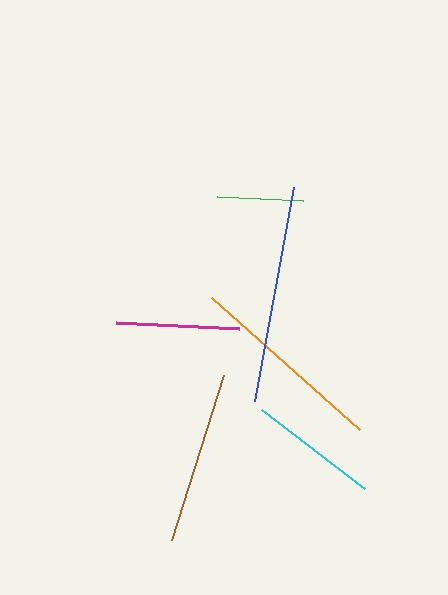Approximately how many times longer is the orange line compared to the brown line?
The orange line is approximately 1.1 times the length of the brown line.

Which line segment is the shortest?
The green line is the shortest at approximately 87 pixels.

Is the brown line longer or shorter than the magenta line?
The brown line is longer than the magenta line.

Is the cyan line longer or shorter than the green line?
The cyan line is longer than the green line.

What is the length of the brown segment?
The brown segment is approximately 173 pixels long.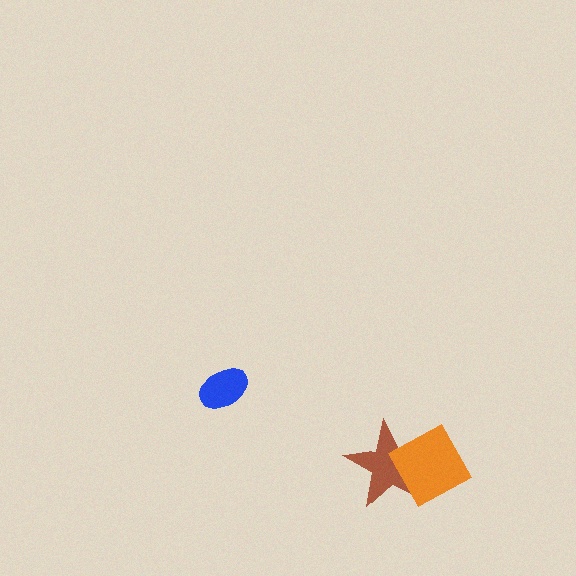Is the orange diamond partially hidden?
No, no other shape covers it.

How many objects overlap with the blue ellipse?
0 objects overlap with the blue ellipse.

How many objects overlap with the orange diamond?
1 object overlaps with the orange diamond.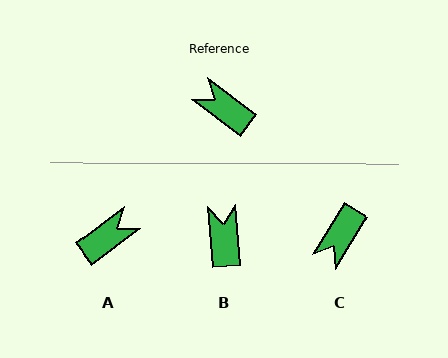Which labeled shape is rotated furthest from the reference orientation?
A, about 107 degrees away.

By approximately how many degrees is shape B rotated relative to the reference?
Approximately 49 degrees clockwise.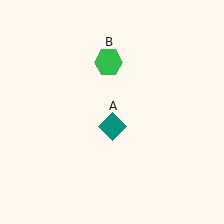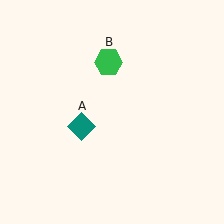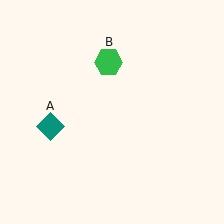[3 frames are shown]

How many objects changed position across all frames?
1 object changed position: teal diamond (object A).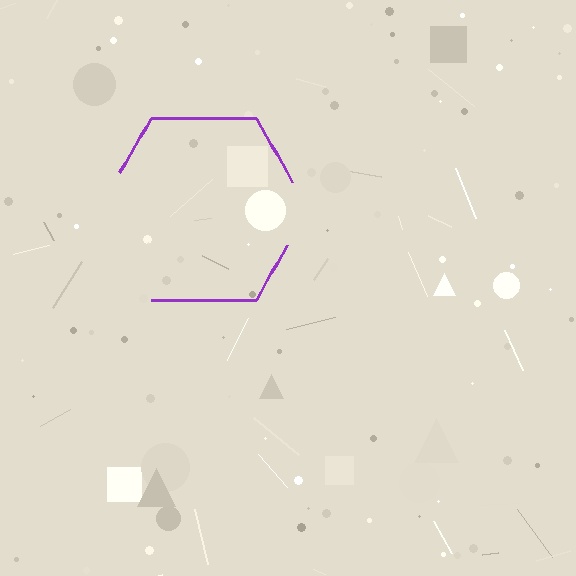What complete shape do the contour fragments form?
The contour fragments form a hexagon.